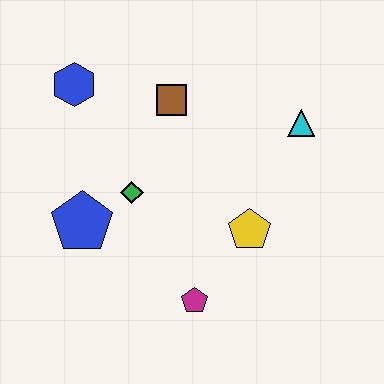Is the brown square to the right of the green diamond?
Yes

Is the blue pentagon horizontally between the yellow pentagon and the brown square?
No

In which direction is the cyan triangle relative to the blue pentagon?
The cyan triangle is to the right of the blue pentagon.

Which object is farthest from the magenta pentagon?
The blue hexagon is farthest from the magenta pentagon.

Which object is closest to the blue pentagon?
The green diamond is closest to the blue pentagon.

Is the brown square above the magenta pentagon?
Yes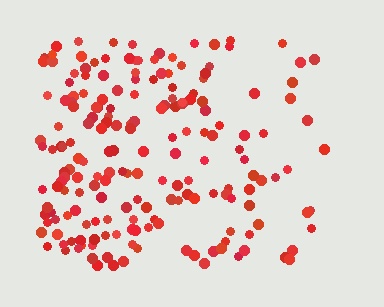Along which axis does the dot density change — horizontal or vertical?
Horizontal.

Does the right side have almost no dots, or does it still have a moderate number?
Still a moderate number, just noticeably fewer than the left.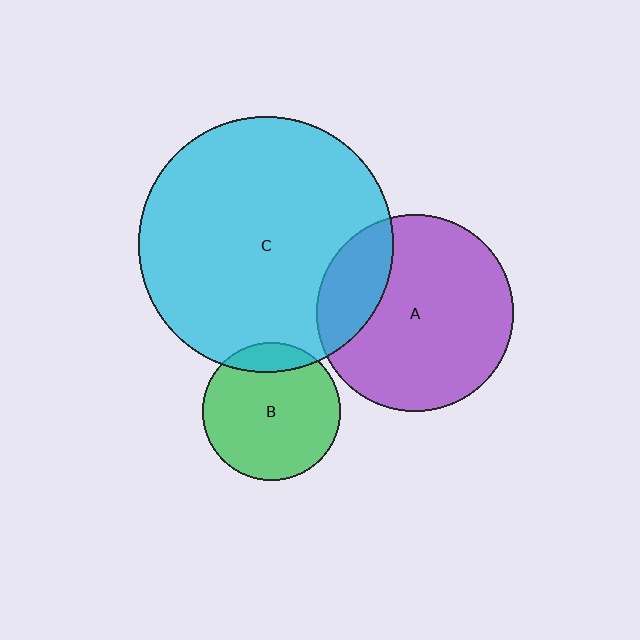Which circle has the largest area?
Circle C (cyan).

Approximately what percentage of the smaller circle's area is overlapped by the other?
Approximately 15%.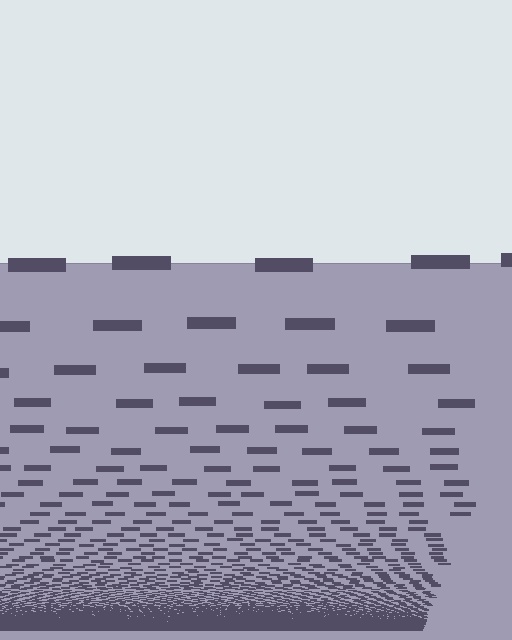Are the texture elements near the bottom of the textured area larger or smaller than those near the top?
Smaller. The gradient is inverted — elements near the bottom are smaller and denser.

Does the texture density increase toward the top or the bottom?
Density increases toward the bottom.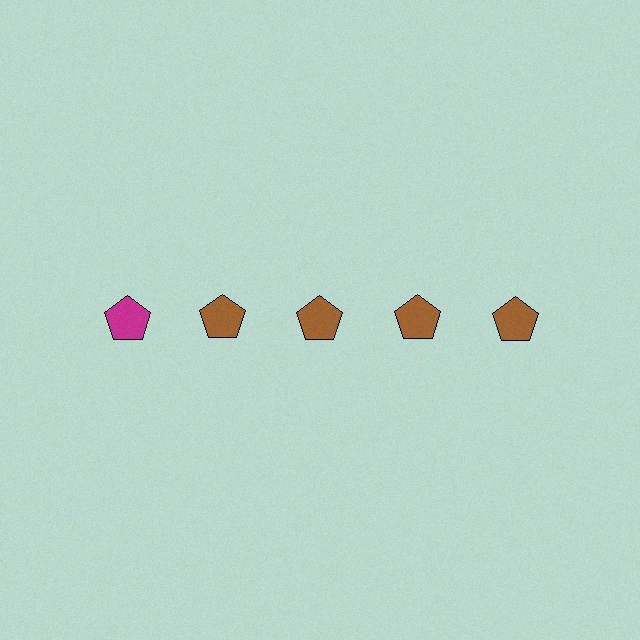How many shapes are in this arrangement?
There are 5 shapes arranged in a grid pattern.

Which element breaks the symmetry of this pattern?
The magenta pentagon in the top row, leftmost column breaks the symmetry. All other shapes are brown pentagons.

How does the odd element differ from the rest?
It has a different color: magenta instead of brown.